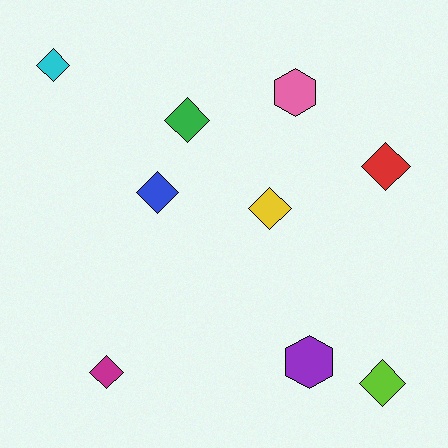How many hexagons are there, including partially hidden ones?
There are 2 hexagons.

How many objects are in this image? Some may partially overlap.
There are 9 objects.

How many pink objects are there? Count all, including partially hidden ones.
There is 1 pink object.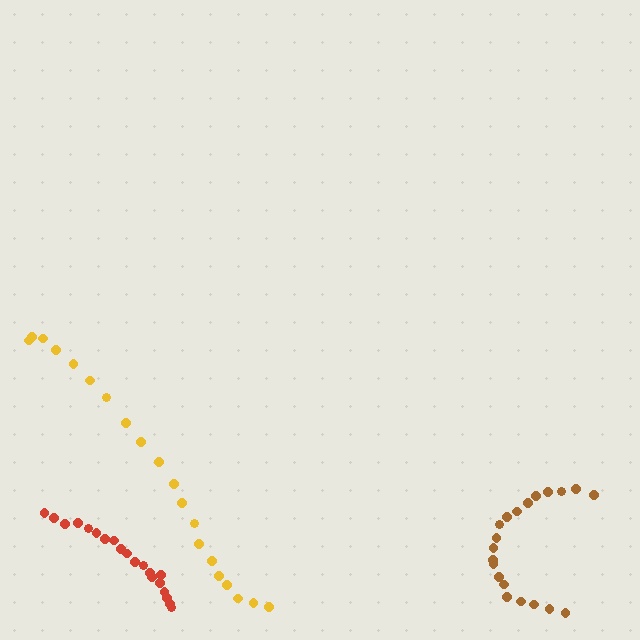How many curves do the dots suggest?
There are 3 distinct paths.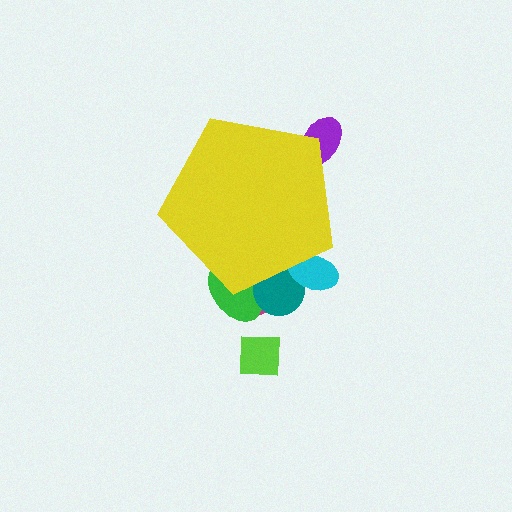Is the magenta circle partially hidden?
Yes, the magenta circle is partially hidden behind the yellow pentagon.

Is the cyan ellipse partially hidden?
Yes, the cyan ellipse is partially hidden behind the yellow pentagon.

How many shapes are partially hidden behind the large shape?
5 shapes are partially hidden.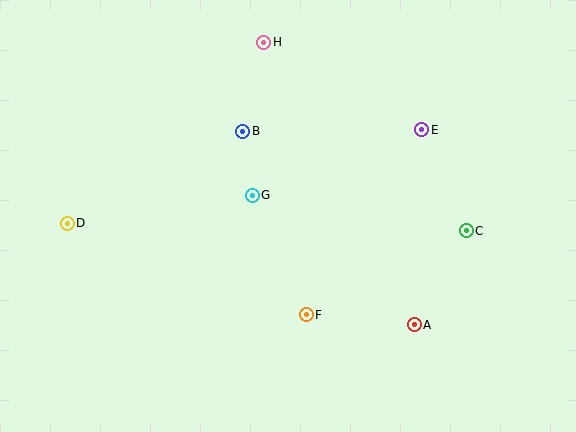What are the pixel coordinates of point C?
Point C is at (466, 231).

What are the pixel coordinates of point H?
Point H is at (264, 42).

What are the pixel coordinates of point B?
Point B is at (243, 131).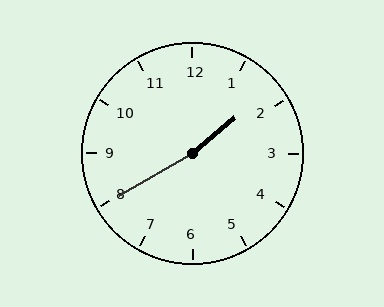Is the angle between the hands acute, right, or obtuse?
It is obtuse.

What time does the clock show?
1:40.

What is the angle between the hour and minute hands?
Approximately 170 degrees.